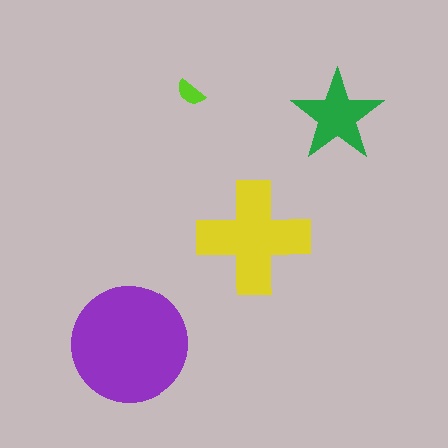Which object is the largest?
The purple circle.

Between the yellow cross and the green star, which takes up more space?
The yellow cross.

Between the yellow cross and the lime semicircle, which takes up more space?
The yellow cross.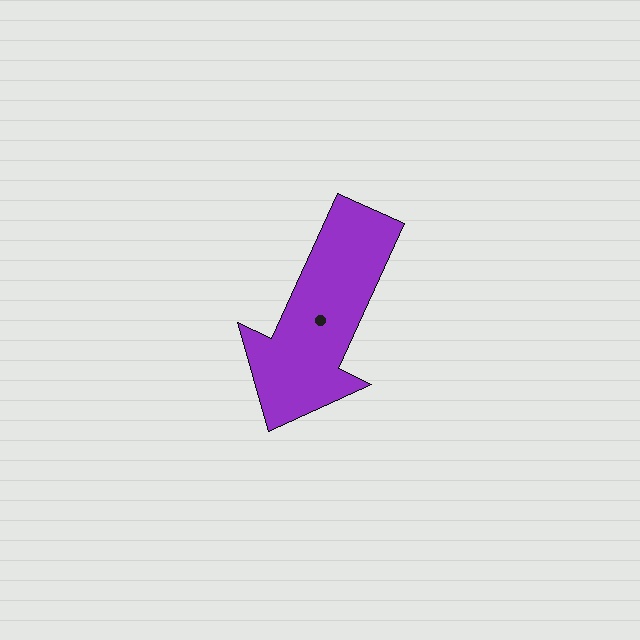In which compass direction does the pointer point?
Southwest.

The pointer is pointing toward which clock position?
Roughly 7 o'clock.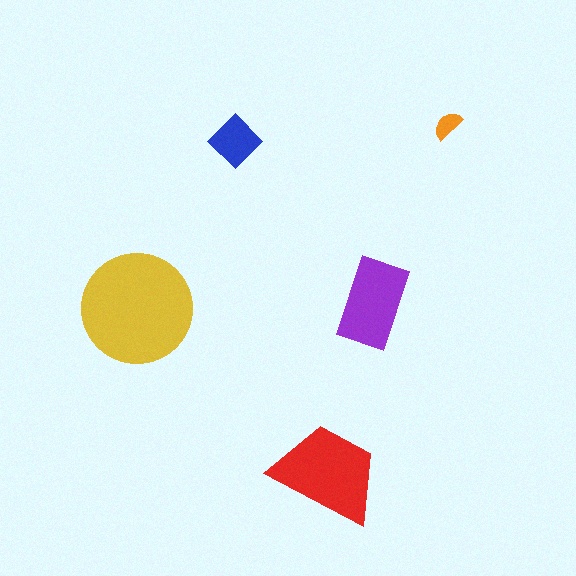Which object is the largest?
The yellow circle.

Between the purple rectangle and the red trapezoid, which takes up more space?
The red trapezoid.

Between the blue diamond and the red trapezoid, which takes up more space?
The red trapezoid.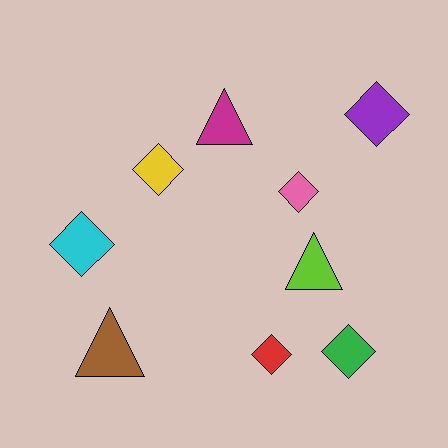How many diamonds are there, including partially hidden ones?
There are 6 diamonds.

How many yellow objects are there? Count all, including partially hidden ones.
There is 1 yellow object.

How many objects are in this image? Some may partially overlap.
There are 9 objects.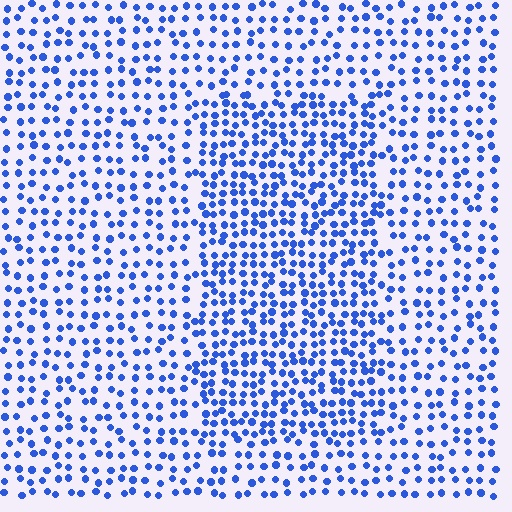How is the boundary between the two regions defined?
The boundary is defined by a change in element density (approximately 1.7x ratio). All elements are the same color, size, and shape.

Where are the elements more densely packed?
The elements are more densely packed inside the rectangle boundary.